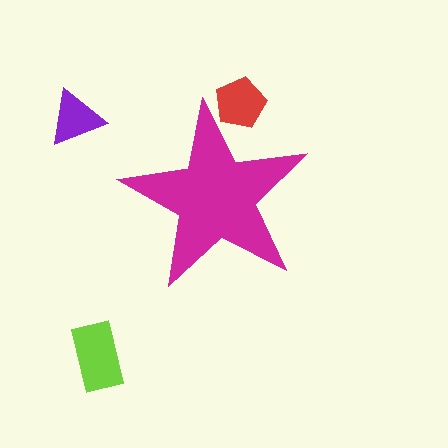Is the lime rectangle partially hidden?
No, the lime rectangle is fully visible.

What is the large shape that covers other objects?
A magenta star.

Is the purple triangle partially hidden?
No, the purple triangle is fully visible.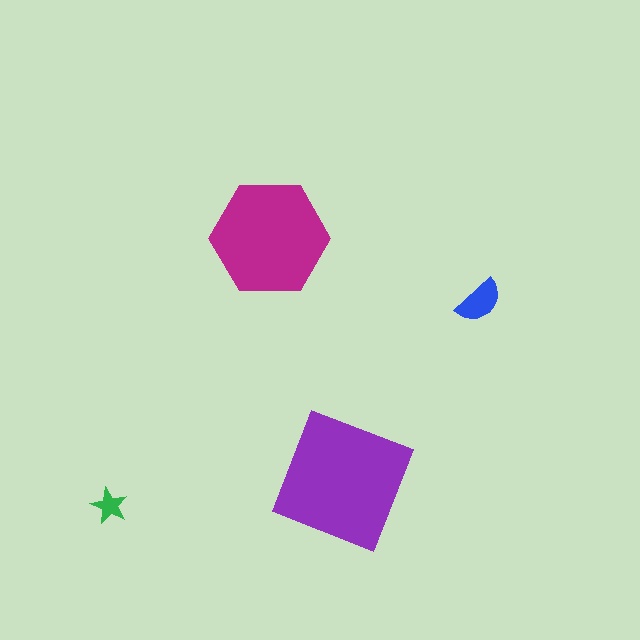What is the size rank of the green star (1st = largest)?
4th.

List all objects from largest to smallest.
The purple square, the magenta hexagon, the blue semicircle, the green star.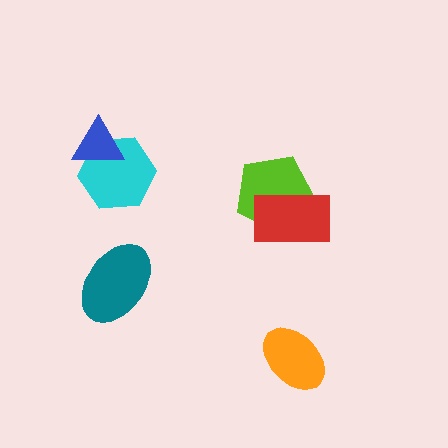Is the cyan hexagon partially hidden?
Yes, it is partially covered by another shape.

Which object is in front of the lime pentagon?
The red rectangle is in front of the lime pentagon.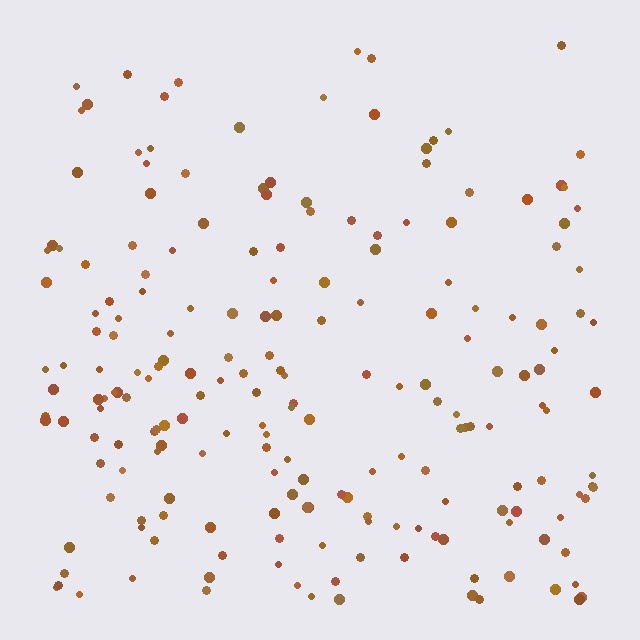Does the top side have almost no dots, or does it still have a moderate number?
Still a moderate number, just noticeably fewer than the bottom.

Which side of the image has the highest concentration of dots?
The bottom.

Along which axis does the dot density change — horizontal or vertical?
Vertical.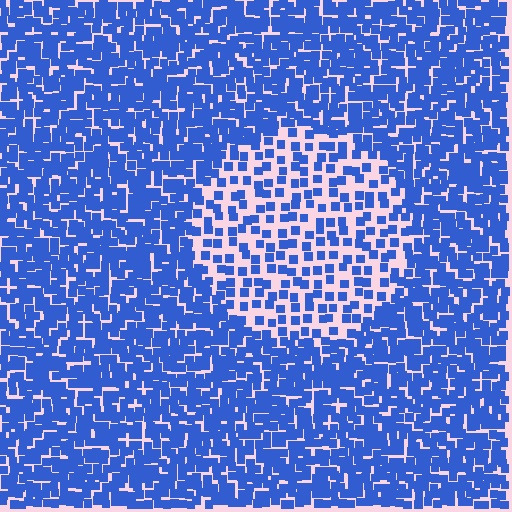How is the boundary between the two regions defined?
The boundary is defined by a change in element density (approximately 2.2x ratio). All elements are the same color, size, and shape.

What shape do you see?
I see a circle.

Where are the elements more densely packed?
The elements are more densely packed outside the circle boundary.